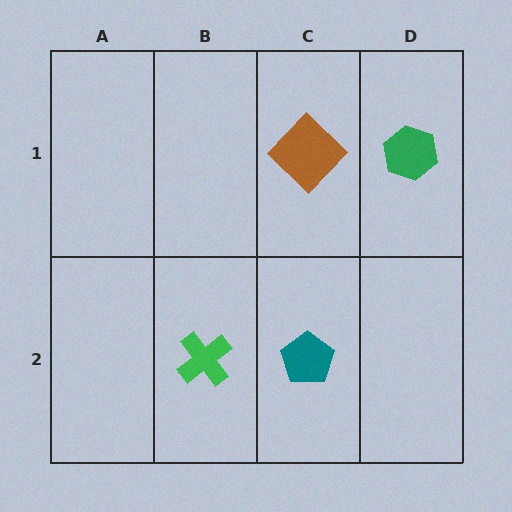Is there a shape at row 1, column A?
No, that cell is empty.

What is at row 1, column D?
A green hexagon.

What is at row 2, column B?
A green cross.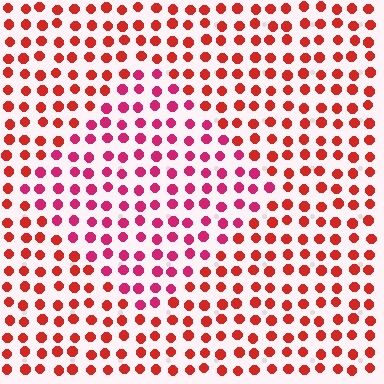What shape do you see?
I see a diamond.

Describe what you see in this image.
The image is filled with small red elements in a uniform arrangement. A diamond-shaped region is visible where the elements are tinted to a slightly different hue, forming a subtle color boundary.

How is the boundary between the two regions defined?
The boundary is defined purely by a slight shift in hue (about 29 degrees). Spacing, size, and orientation are identical on both sides.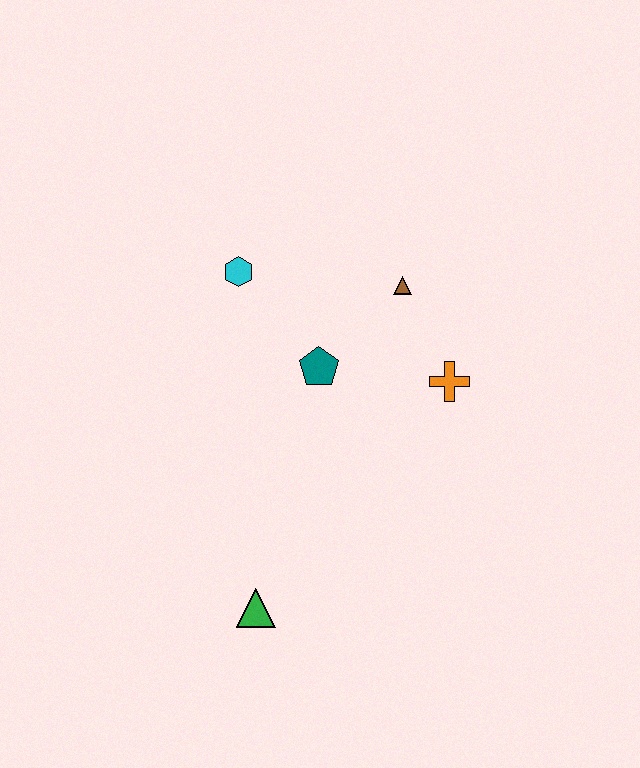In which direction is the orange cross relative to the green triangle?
The orange cross is above the green triangle.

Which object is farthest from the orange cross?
The green triangle is farthest from the orange cross.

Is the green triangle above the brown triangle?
No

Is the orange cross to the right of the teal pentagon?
Yes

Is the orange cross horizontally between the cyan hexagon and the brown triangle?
No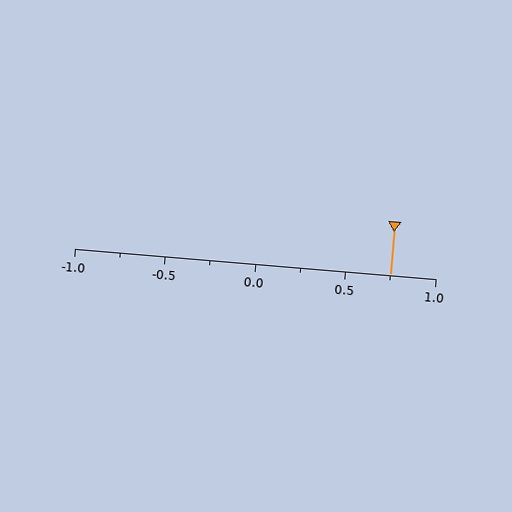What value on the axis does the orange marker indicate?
The marker indicates approximately 0.75.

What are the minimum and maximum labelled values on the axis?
The axis runs from -1.0 to 1.0.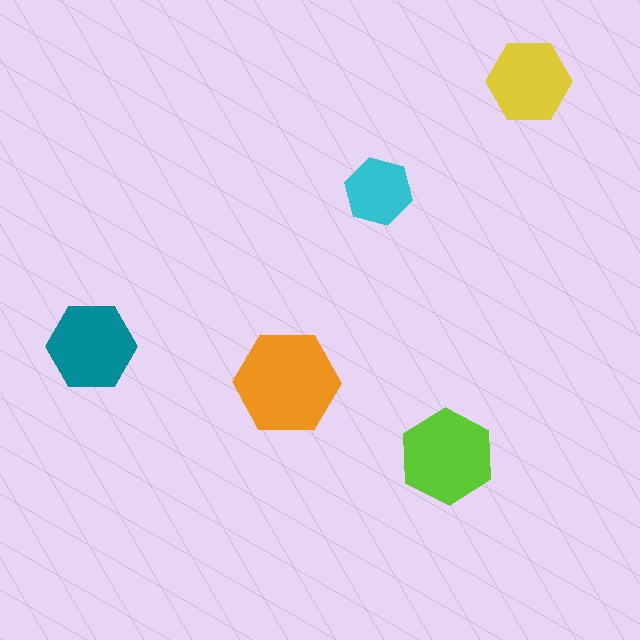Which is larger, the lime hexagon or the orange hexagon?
The orange one.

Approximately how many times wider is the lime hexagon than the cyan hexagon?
About 1.5 times wider.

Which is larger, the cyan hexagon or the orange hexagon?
The orange one.